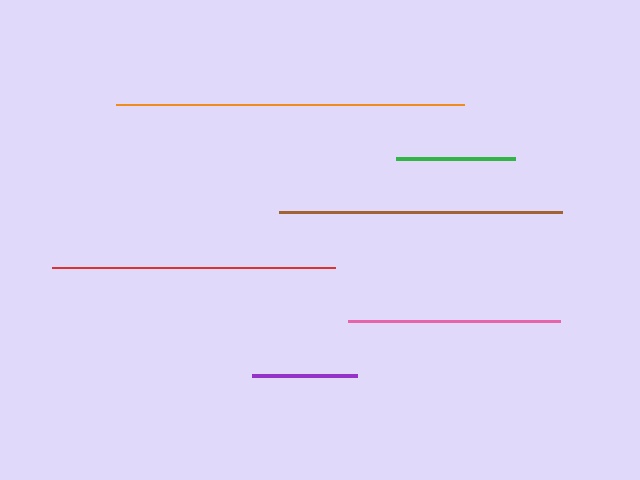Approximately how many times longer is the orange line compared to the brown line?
The orange line is approximately 1.2 times the length of the brown line.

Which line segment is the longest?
The orange line is the longest at approximately 348 pixels.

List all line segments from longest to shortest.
From longest to shortest: orange, red, brown, pink, green, purple.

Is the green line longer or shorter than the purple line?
The green line is longer than the purple line.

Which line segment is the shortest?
The purple line is the shortest at approximately 105 pixels.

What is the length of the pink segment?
The pink segment is approximately 212 pixels long.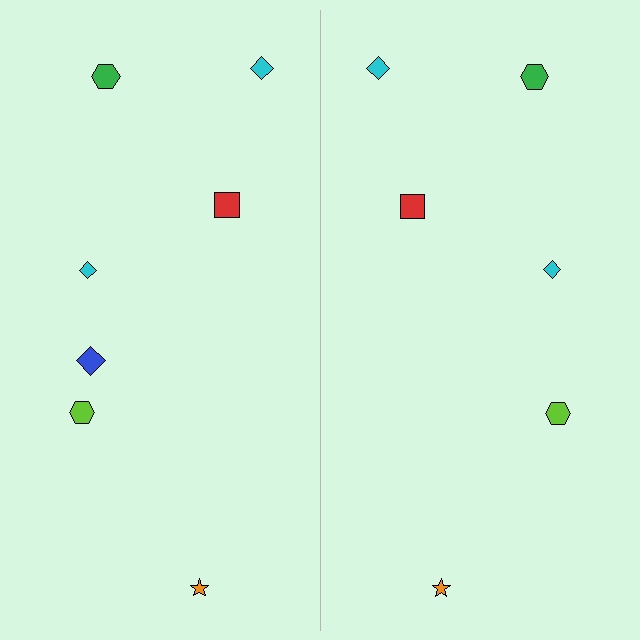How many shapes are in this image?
There are 13 shapes in this image.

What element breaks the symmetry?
A blue diamond is missing from the right side.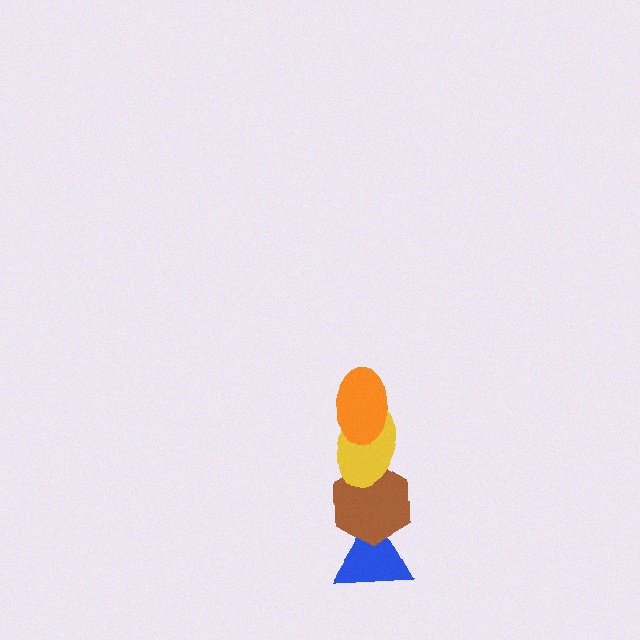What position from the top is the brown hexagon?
The brown hexagon is 3rd from the top.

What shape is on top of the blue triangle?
The brown hexagon is on top of the blue triangle.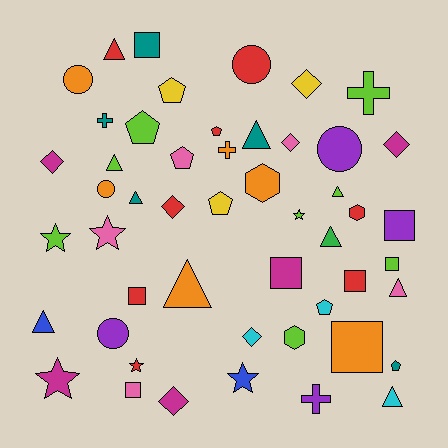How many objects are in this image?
There are 50 objects.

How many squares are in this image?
There are 8 squares.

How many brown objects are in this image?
There are no brown objects.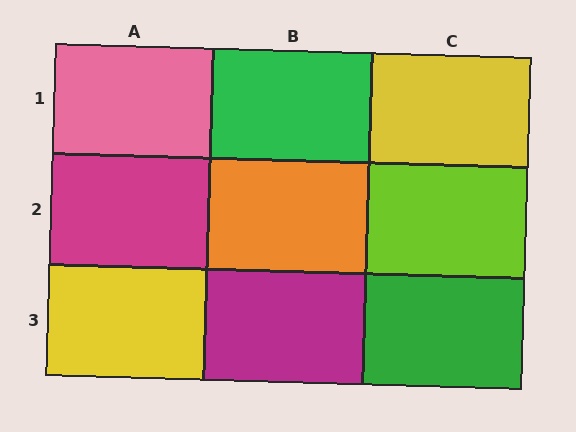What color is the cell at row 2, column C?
Lime.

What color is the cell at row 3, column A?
Yellow.